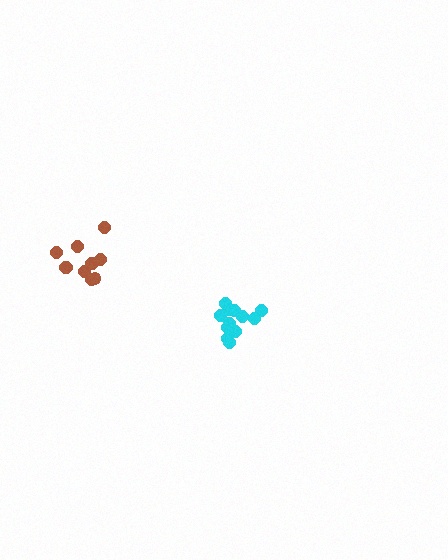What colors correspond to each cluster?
The clusters are colored: brown, cyan.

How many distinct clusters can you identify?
There are 2 distinct clusters.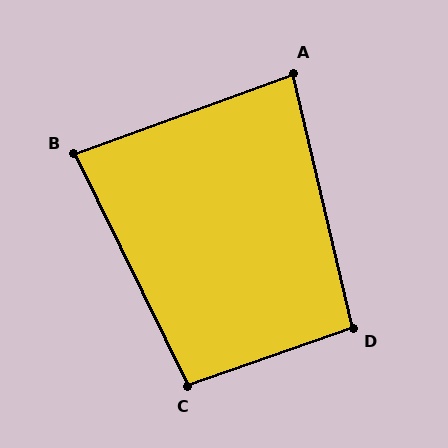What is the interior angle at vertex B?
Approximately 84 degrees (acute).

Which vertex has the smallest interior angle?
A, at approximately 83 degrees.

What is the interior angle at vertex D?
Approximately 96 degrees (obtuse).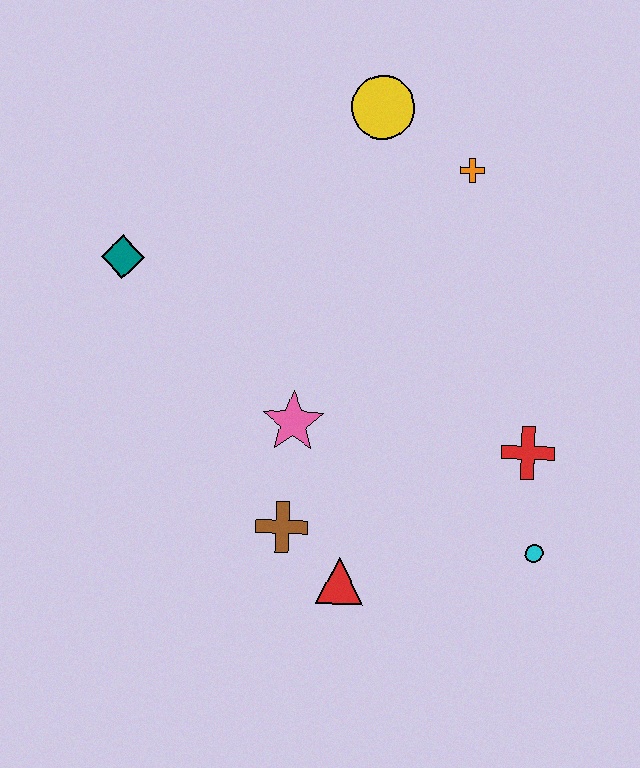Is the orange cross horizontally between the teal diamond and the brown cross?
No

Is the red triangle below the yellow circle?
Yes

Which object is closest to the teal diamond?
The pink star is closest to the teal diamond.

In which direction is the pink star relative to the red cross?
The pink star is to the left of the red cross.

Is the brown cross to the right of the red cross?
No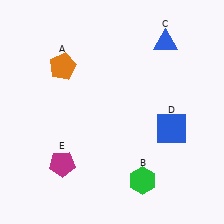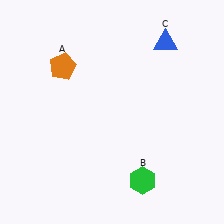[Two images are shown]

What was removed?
The magenta pentagon (E), the blue square (D) were removed in Image 2.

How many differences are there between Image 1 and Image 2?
There are 2 differences between the two images.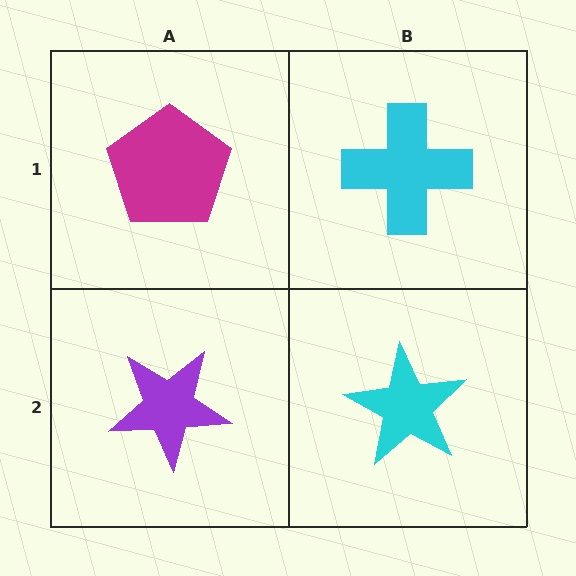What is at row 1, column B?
A cyan cross.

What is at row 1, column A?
A magenta pentagon.